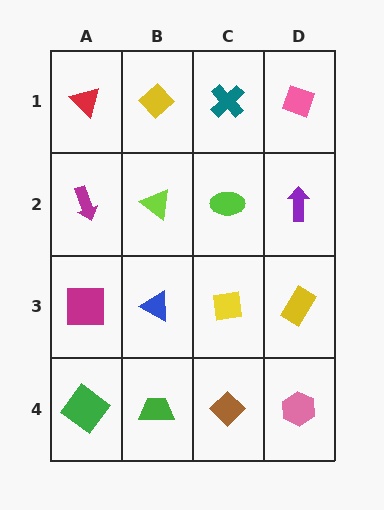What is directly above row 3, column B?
A lime triangle.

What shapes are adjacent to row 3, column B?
A lime triangle (row 2, column B), a green trapezoid (row 4, column B), a magenta square (row 3, column A), a yellow square (row 3, column C).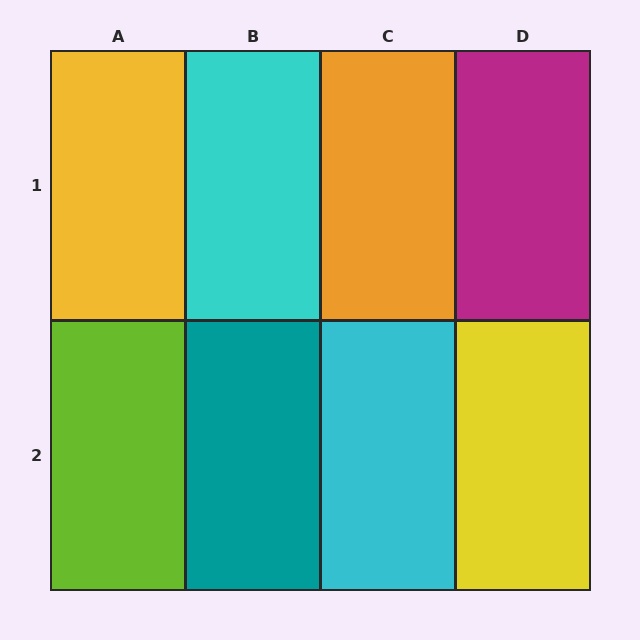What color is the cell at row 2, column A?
Lime.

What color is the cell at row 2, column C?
Cyan.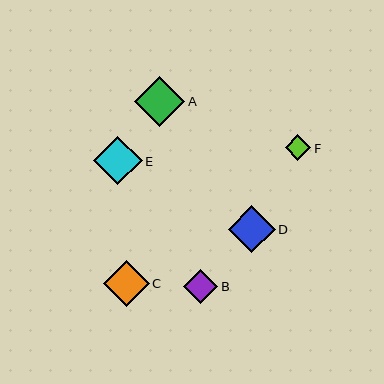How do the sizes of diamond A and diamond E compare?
Diamond A and diamond E are approximately the same size.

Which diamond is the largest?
Diamond A is the largest with a size of approximately 50 pixels.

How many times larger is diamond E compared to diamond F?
Diamond E is approximately 1.9 times the size of diamond F.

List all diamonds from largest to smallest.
From largest to smallest: A, E, D, C, B, F.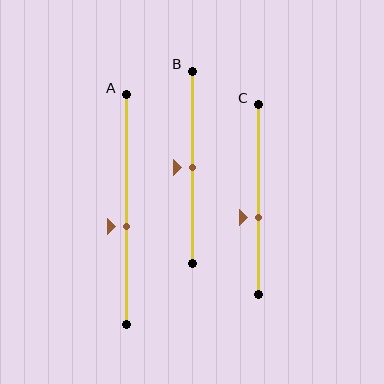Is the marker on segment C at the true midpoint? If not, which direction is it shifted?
No, the marker on segment C is shifted downward by about 9% of the segment length.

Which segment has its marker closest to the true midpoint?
Segment B has its marker closest to the true midpoint.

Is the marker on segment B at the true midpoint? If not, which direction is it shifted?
Yes, the marker on segment B is at the true midpoint.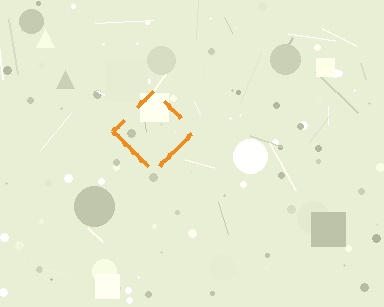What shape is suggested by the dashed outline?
The dashed outline suggests a diamond.